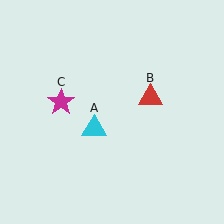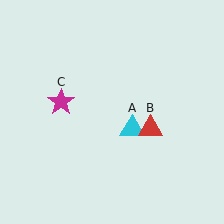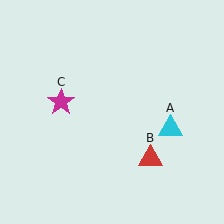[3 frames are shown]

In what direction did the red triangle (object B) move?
The red triangle (object B) moved down.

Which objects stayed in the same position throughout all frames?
Magenta star (object C) remained stationary.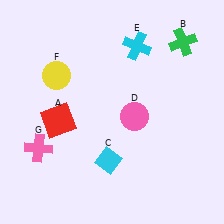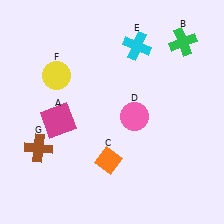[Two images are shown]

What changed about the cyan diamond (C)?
In Image 1, C is cyan. In Image 2, it changed to orange.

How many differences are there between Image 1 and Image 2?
There are 3 differences between the two images.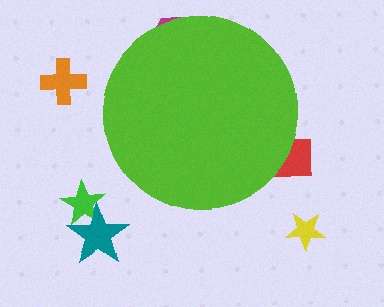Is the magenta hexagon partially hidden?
Yes, the magenta hexagon is partially hidden behind the lime circle.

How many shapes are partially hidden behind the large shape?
2 shapes are partially hidden.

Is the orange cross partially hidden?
No, the orange cross is fully visible.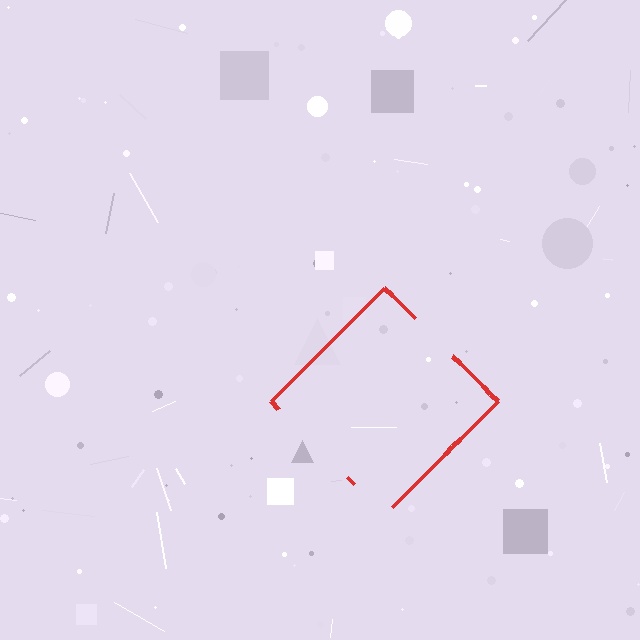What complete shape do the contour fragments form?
The contour fragments form a diamond.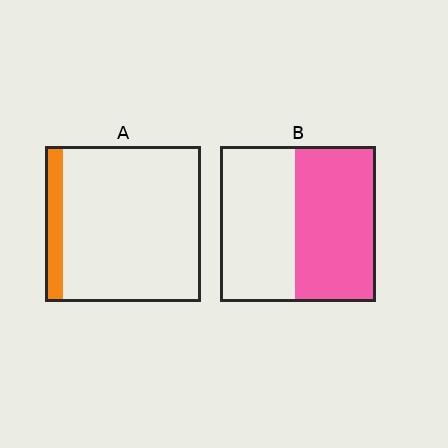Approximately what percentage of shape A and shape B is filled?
A is approximately 10% and B is approximately 50%.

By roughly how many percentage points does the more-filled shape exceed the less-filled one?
By roughly 40 percentage points (B over A).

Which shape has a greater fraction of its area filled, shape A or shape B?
Shape B.